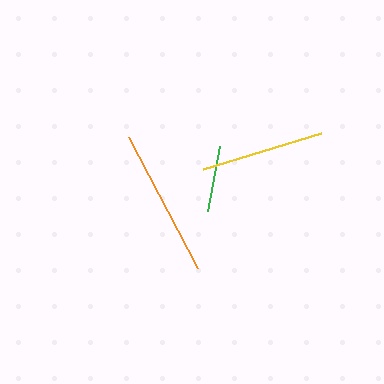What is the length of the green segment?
The green segment is approximately 66 pixels long.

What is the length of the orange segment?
The orange segment is approximately 148 pixels long.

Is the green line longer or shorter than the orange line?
The orange line is longer than the green line.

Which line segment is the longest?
The orange line is the longest at approximately 148 pixels.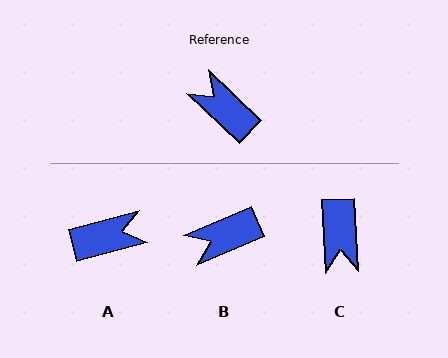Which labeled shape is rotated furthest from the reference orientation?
C, about 136 degrees away.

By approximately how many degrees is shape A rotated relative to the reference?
Approximately 121 degrees clockwise.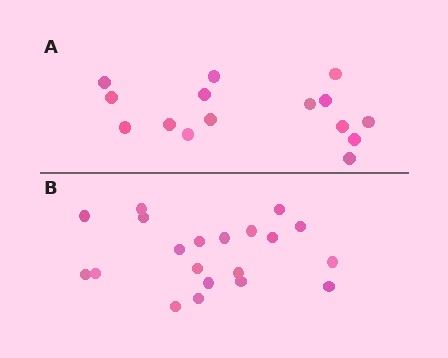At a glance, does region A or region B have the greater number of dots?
Region B (the bottom region) has more dots.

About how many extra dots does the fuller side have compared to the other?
Region B has about 5 more dots than region A.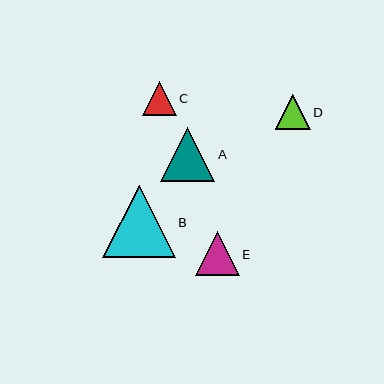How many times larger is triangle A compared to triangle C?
Triangle A is approximately 1.6 times the size of triangle C.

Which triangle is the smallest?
Triangle C is the smallest with a size of approximately 34 pixels.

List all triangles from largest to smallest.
From largest to smallest: B, A, E, D, C.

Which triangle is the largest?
Triangle B is the largest with a size of approximately 72 pixels.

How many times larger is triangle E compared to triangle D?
Triangle E is approximately 1.3 times the size of triangle D.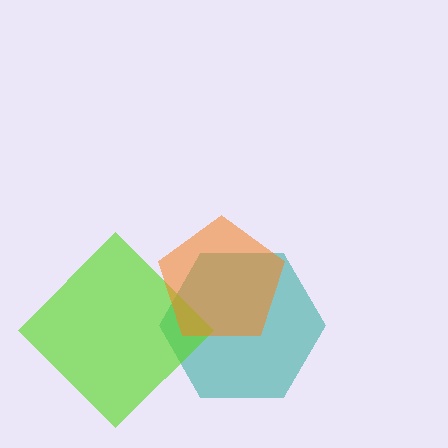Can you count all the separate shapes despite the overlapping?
Yes, there are 3 separate shapes.